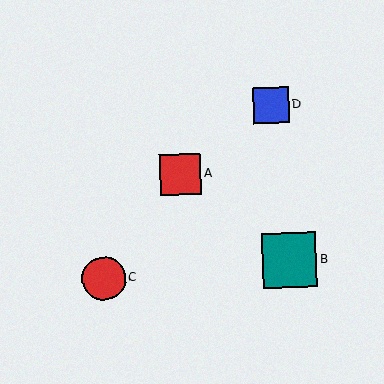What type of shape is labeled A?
Shape A is a red square.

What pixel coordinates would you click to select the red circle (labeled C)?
Click at (104, 278) to select the red circle C.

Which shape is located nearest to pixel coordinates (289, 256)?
The teal square (labeled B) at (289, 260) is nearest to that location.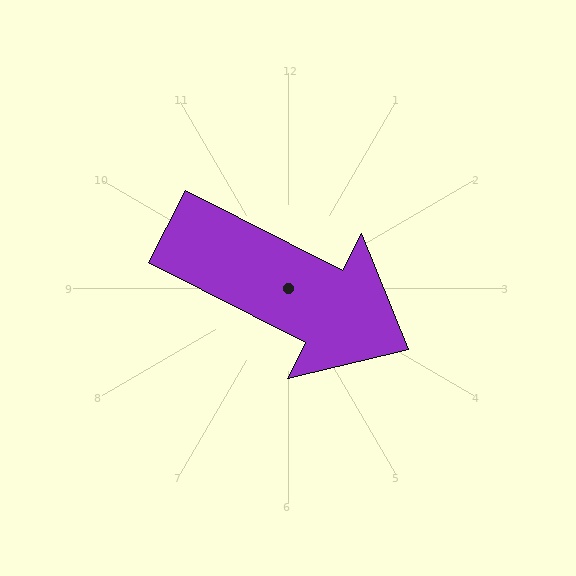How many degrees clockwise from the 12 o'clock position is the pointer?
Approximately 117 degrees.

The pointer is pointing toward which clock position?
Roughly 4 o'clock.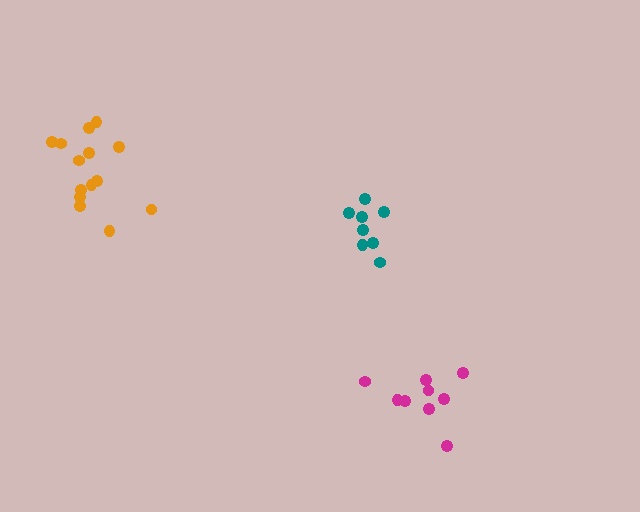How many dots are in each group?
Group 1: 8 dots, Group 2: 14 dots, Group 3: 9 dots (31 total).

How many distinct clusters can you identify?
There are 3 distinct clusters.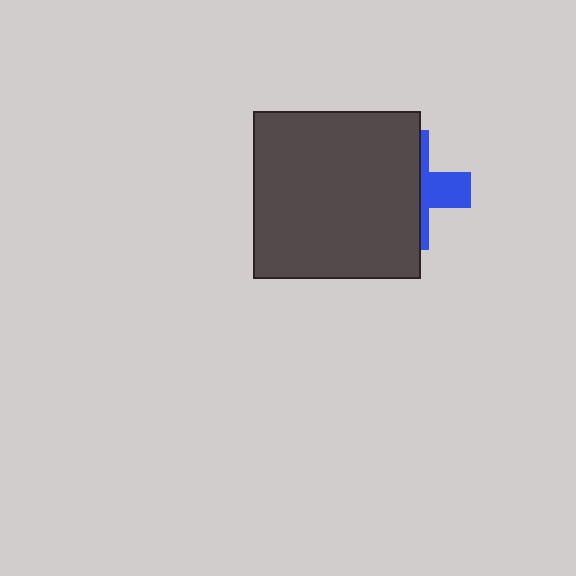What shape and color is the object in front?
The object in front is a dark gray square.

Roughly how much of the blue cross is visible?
A small part of it is visible (roughly 33%).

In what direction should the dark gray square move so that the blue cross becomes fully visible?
The dark gray square should move left. That is the shortest direction to clear the overlap and leave the blue cross fully visible.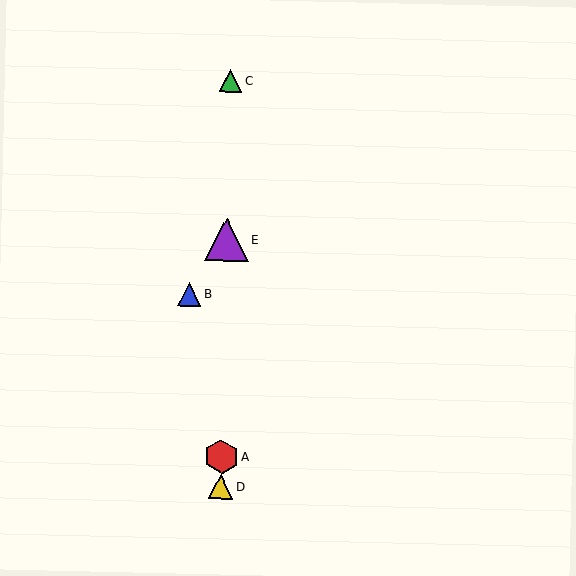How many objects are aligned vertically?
4 objects (A, C, D, E) are aligned vertically.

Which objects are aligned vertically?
Objects A, C, D, E are aligned vertically.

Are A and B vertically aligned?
No, A is at x≈221 and B is at x≈189.